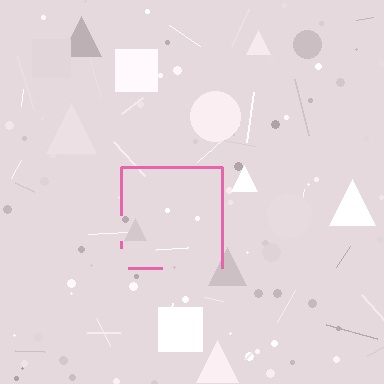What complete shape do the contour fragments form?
The contour fragments form a square.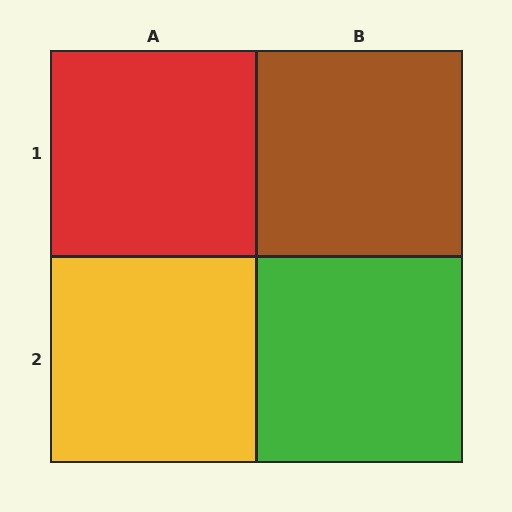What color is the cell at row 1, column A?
Red.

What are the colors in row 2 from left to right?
Yellow, green.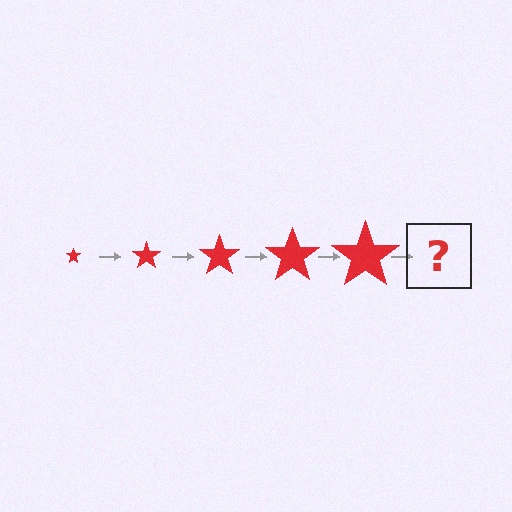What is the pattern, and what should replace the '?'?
The pattern is that the star gets progressively larger each step. The '?' should be a red star, larger than the previous one.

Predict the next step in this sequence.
The next step is a red star, larger than the previous one.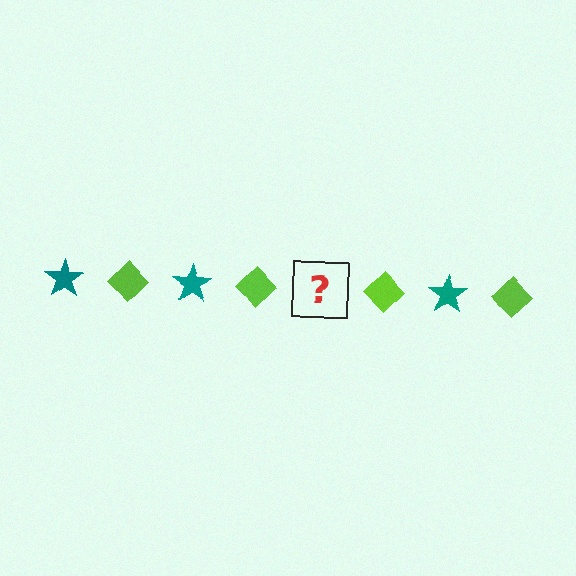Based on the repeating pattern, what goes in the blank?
The blank should be a teal star.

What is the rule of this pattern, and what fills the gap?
The rule is that the pattern alternates between teal star and lime diamond. The gap should be filled with a teal star.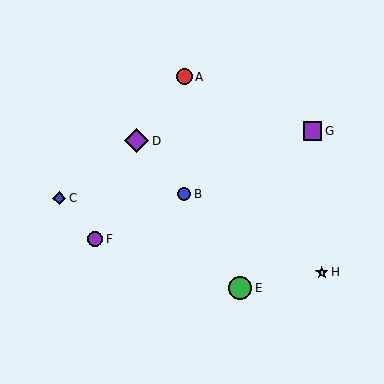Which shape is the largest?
The purple diamond (labeled D) is the largest.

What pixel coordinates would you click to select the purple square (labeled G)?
Click at (312, 131) to select the purple square G.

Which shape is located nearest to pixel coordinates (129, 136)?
The purple diamond (labeled D) at (137, 141) is nearest to that location.